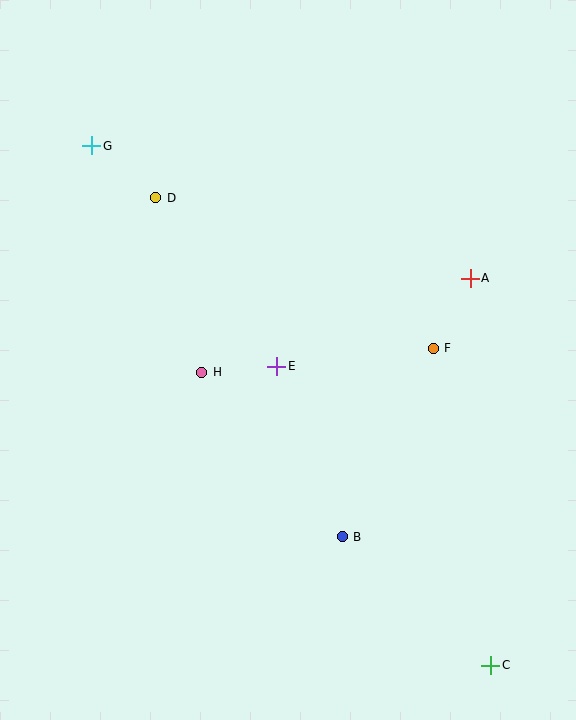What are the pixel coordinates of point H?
Point H is at (202, 372).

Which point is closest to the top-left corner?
Point G is closest to the top-left corner.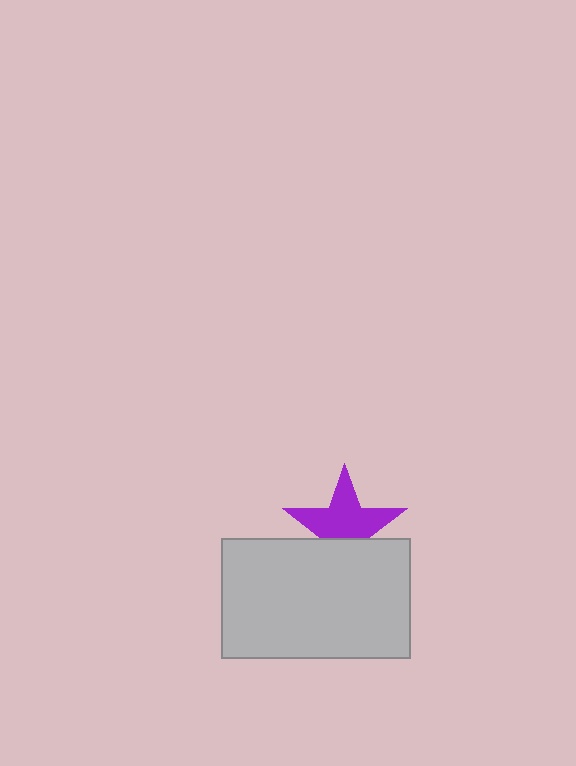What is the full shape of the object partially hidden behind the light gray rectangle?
The partially hidden object is a purple star.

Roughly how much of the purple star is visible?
About half of it is visible (roughly 64%).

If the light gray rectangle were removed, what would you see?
You would see the complete purple star.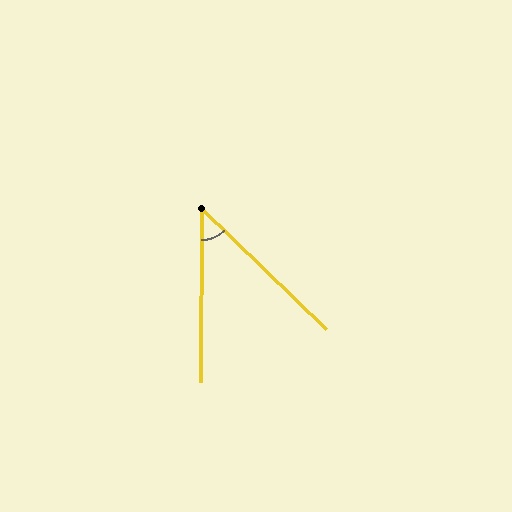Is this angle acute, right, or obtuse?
It is acute.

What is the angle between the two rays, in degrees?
Approximately 47 degrees.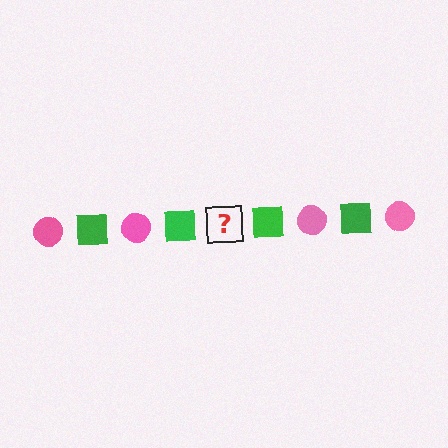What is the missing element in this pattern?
The missing element is a pink circle.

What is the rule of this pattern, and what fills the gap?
The rule is that the pattern alternates between pink circle and green square. The gap should be filled with a pink circle.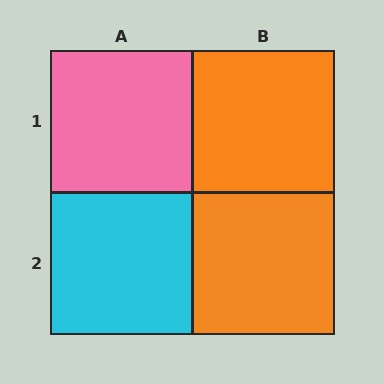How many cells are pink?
1 cell is pink.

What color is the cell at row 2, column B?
Orange.